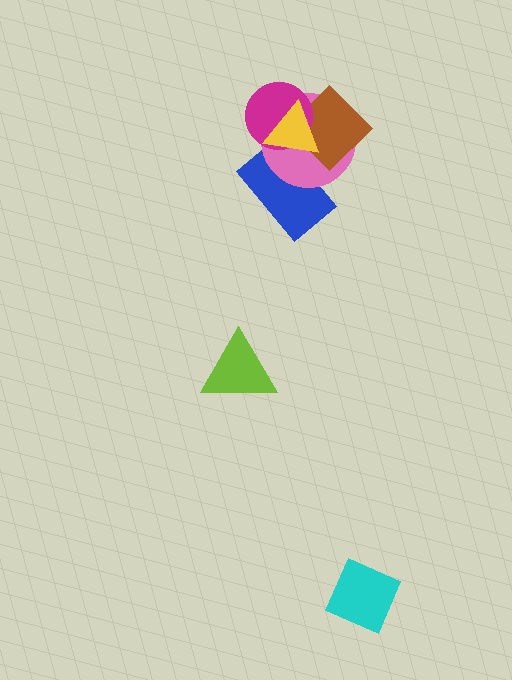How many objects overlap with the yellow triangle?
4 objects overlap with the yellow triangle.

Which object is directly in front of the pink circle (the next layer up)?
The brown diamond is directly in front of the pink circle.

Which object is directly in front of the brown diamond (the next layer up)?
The magenta circle is directly in front of the brown diamond.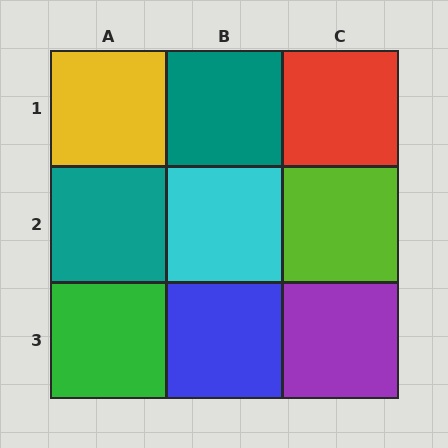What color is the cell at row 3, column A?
Green.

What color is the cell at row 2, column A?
Teal.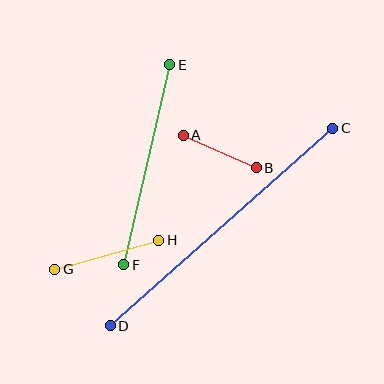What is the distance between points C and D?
The distance is approximately 297 pixels.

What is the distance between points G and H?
The distance is approximately 108 pixels.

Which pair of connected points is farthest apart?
Points C and D are farthest apart.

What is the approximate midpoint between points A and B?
The midpoint is at approximately (220, 151) pixels.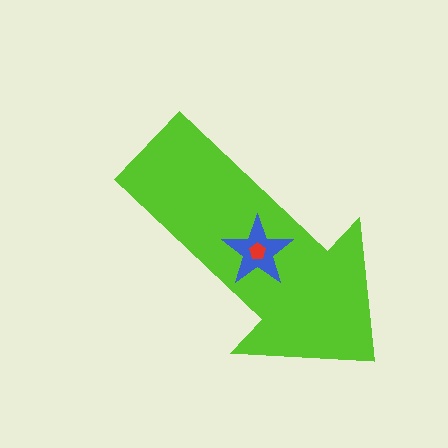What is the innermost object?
The red pentagon.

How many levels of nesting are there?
3.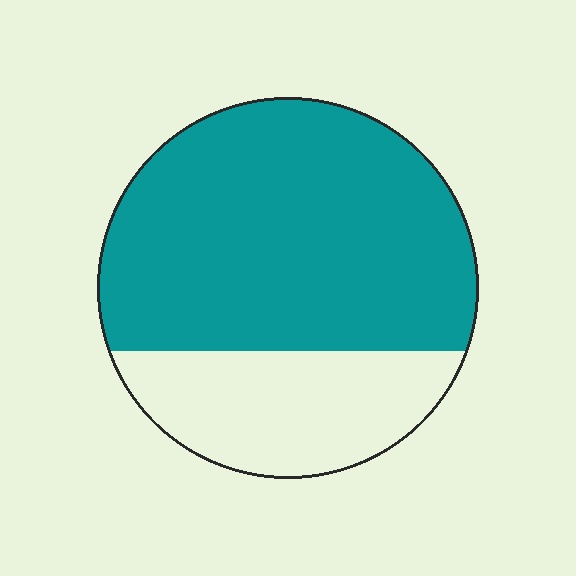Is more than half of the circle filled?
Yes.